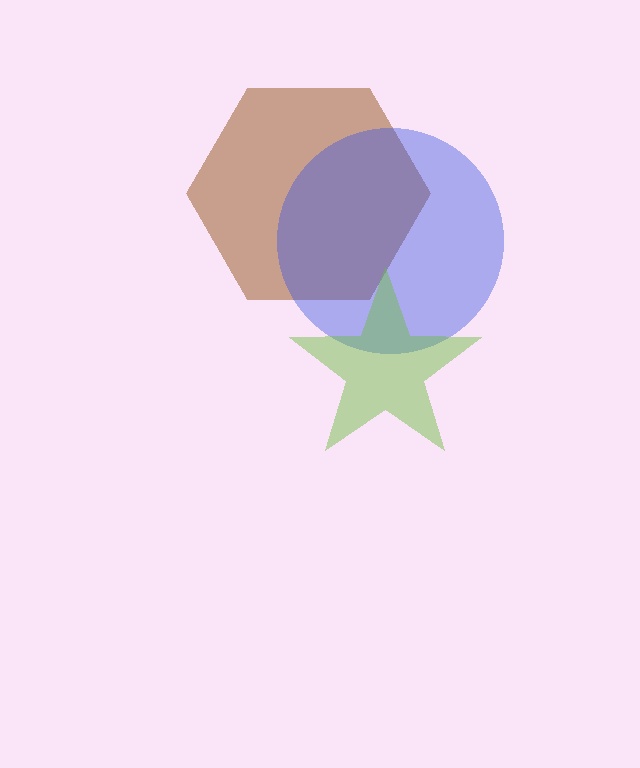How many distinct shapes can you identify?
There are 3 distinct shapes: a brown hexagon, a blue circle, a lime star.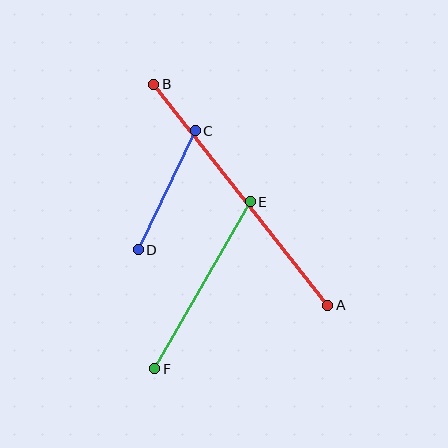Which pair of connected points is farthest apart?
Points A and B are farthest apart.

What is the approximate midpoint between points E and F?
The midpoint is at approximately (202, 285) pixels.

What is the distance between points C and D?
The distance is approximately 132 pixels.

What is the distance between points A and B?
The distance is approximately 281 pixels.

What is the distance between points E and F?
The distance is approximately 192 pixels.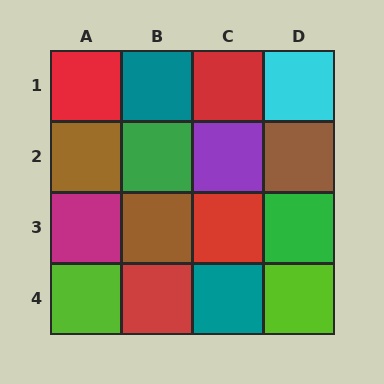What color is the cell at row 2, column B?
Green.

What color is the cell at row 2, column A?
Brown.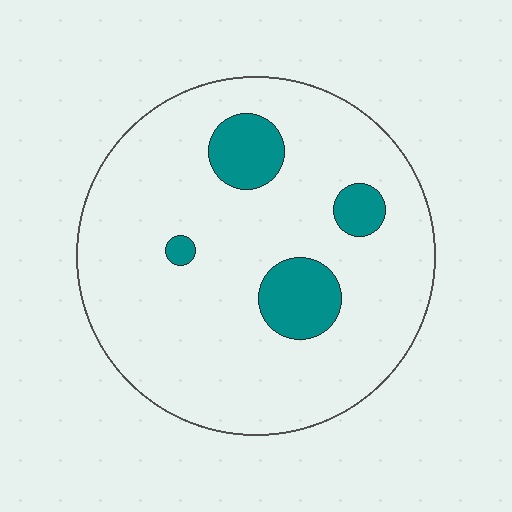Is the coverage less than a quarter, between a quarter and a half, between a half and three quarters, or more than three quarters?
Less than a quarter.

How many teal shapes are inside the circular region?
4.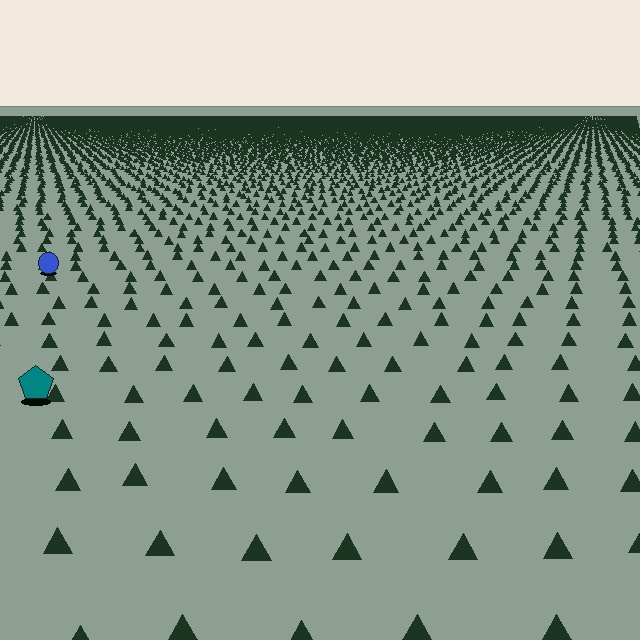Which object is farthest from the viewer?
The blue circle is farthest from the viewer. It appears smaller and the ground texture around it is denser.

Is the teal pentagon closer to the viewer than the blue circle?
Yes. The teal pentagon is closer — you can tell from the texture gradient: the ground texture is coarser near it.